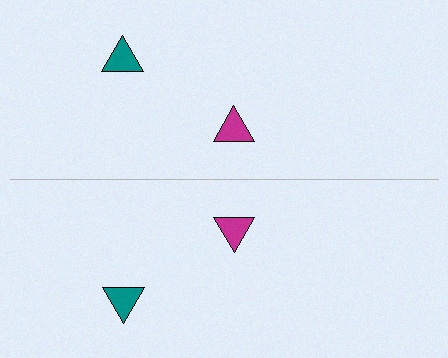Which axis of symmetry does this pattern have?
The pattern has a horizontal axis of symmetry running through the center of the image.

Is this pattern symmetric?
Yes, this pattern has bilateral (reflection) symmetry.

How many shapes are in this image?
There are 4 shapes in this image.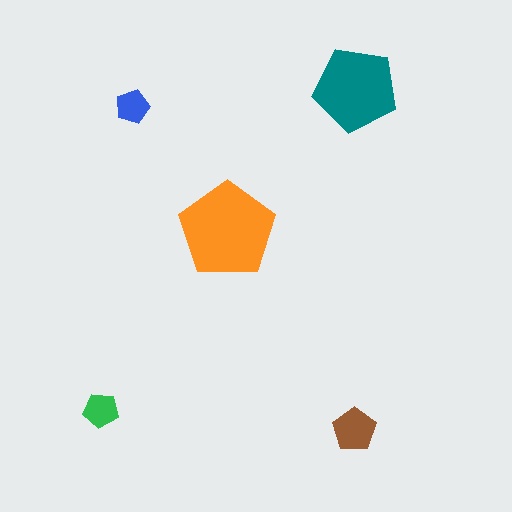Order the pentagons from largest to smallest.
the orange one, the teal one, the brown one, the green one, the blue one.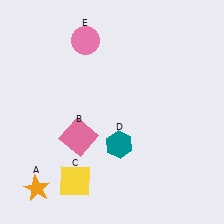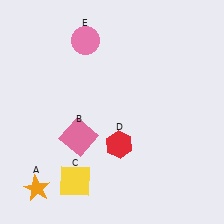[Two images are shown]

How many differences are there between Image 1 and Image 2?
There is 1 difference between the two images.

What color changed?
The hexagon (D) changed from teal in Image 1 to red in Image 2.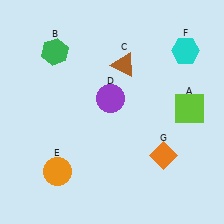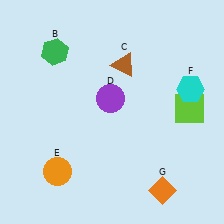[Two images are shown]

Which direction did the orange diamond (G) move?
The orange diamond (G) moved down.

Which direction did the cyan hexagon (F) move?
The cyan hexagon (F) moved down.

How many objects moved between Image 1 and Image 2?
2 objects moved between the two images.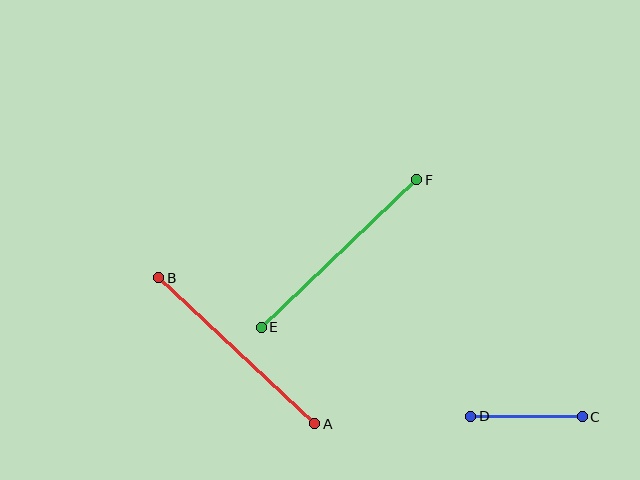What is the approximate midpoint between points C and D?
The midpoint is at approximately (527, 416) pixels.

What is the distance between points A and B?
The distance is approximately 214 pixels.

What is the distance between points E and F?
The distance is approximately 214 pixels.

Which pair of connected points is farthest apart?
Points E and F are farthest apart.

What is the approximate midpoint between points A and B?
The midpoint is at approximately (237, 351) pixels.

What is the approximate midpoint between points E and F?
The midpoint is at approximately (339, 254) pixels.